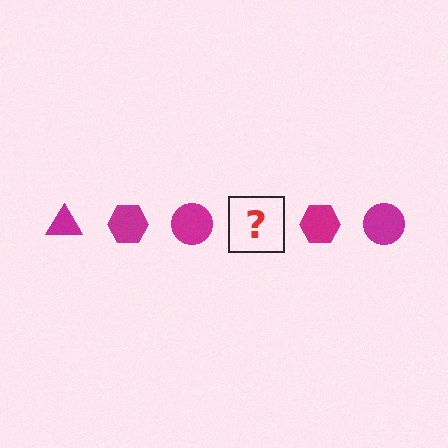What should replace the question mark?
The question mark should be replaced with a magenta triangle.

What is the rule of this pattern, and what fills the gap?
The rule is that the pattern cycles through triangle, hexagon, circle shapes in magenta. The gap should be filled with a magenta triangle.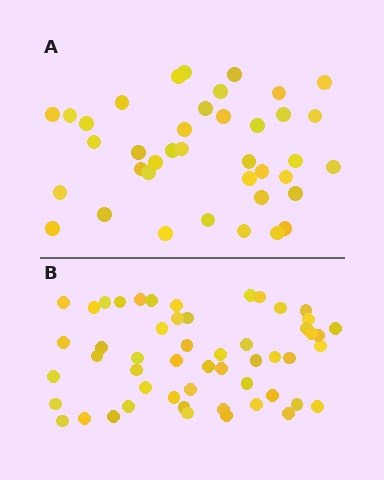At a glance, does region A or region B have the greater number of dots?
Region B (the bottom region) has more dots.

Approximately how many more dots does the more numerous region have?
Region B has approximately 15 more dots than region A.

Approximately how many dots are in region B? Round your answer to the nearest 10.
About 50 dots. (The exact count is 53, which rounds to 50.)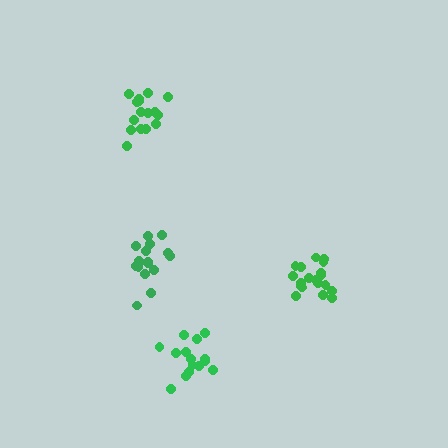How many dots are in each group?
Group 1: 18 dots, Group 2: 15 dots, Group 3: 19 dots, Group 4: 16 dots (68 total).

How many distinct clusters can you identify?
There are 4 distinct clusters.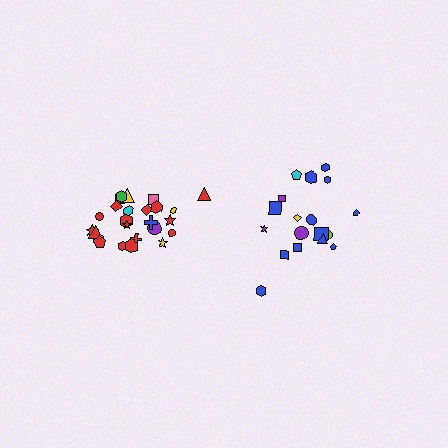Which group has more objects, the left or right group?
The left group.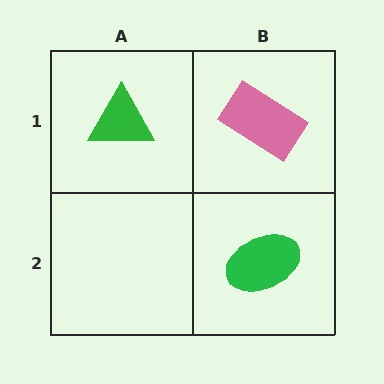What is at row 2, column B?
A green ellipse.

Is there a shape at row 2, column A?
No, that cell is empty.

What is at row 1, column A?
A green triangle.